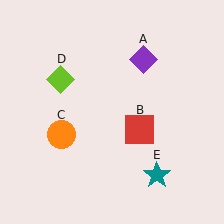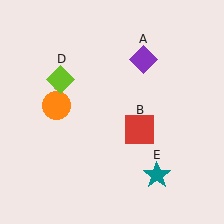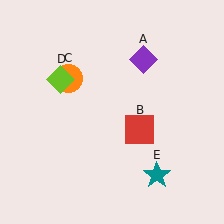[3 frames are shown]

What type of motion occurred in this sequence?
The orange circle (object C) rotated clockwise around the center of the scene.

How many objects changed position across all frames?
1 object changed position: orange circle (object C).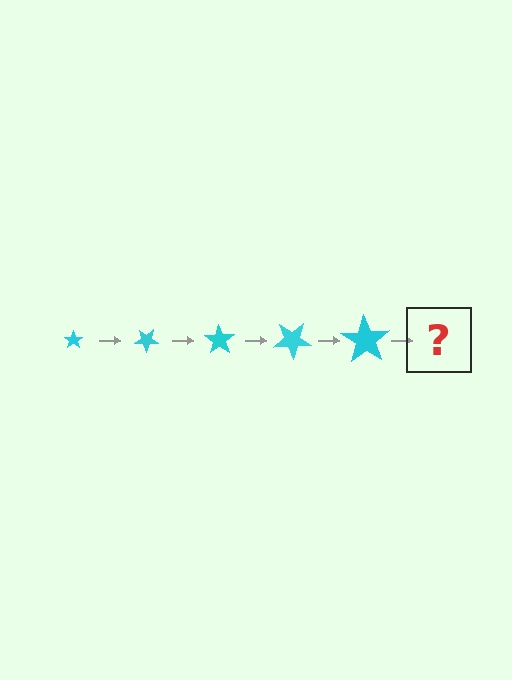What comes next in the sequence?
The next element should be a star, larger than the previous one and rotated 175 degrees from the start.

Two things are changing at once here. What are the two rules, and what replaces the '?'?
The two rules are that the star grows larger each step and it rotates 35 degrees each step. The '?' should be a star, larger than the previous one and rotated 175 degrees from the start.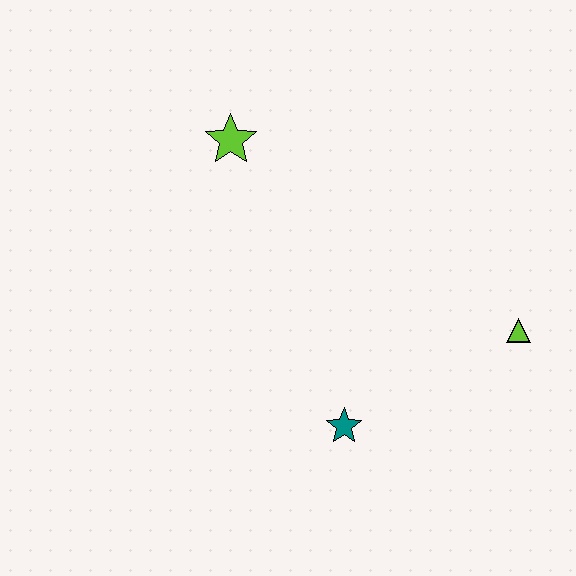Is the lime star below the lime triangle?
No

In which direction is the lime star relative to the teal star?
The lime star is above the teal star.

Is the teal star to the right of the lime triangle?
No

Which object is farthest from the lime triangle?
The lime star is farthest from the lime triangle.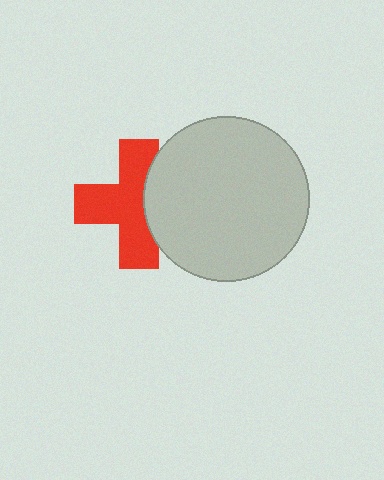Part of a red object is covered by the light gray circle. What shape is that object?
It is a cross.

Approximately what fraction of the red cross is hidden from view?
Roughly 33% of the red cross is hidden behind the light gray circle.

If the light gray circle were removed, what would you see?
You would see the complete red cross.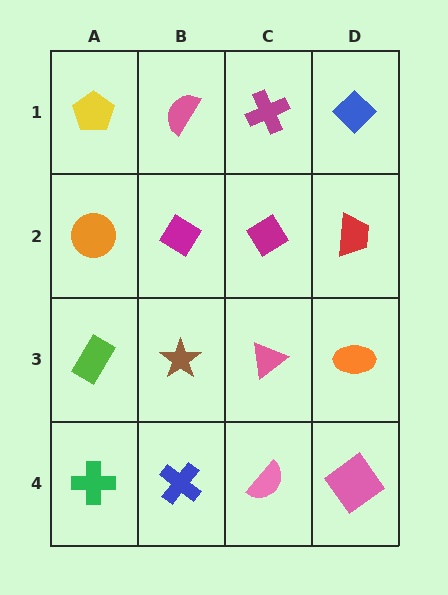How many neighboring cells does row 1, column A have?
2.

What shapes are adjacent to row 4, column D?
An orange ellipse (row 3, column D), a pink semicircle (row 4, column C).